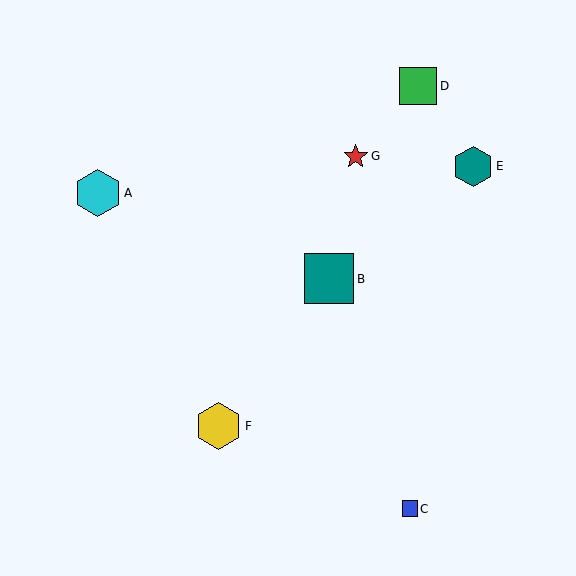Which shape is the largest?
The teal square (labeled B) is the largest.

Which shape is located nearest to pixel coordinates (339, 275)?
The teal square (labeled B) at (329, 279) is nearest to that location.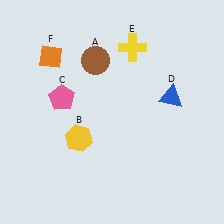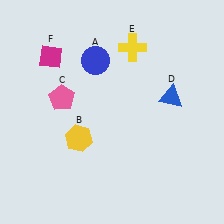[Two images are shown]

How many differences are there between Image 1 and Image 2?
There are 2 differences between the two images.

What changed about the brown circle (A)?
In Image 1, A is brown. In Image 2, it changed to blue.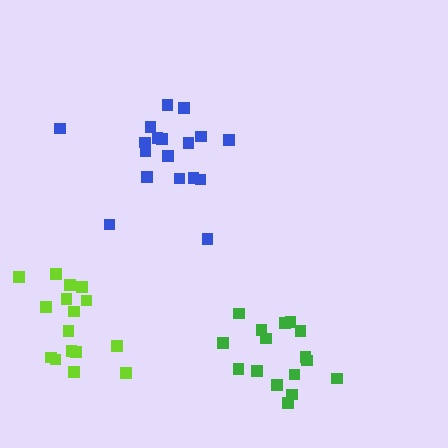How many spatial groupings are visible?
There are 3 spatial groupings.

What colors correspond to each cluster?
The clusters are colored: blue, green, lime.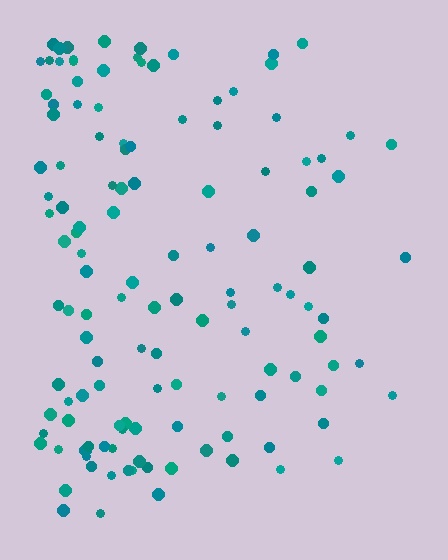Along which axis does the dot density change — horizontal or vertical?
Horizontal.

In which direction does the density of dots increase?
From right to left, with the left side densest.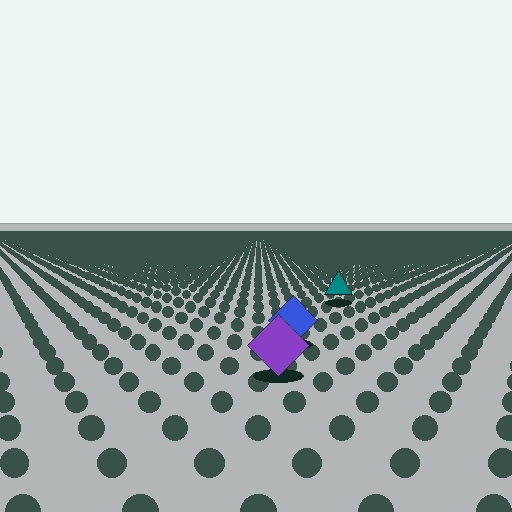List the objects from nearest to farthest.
From nearest to farthest: the purple diamond, the blue diamond, the teal triangle.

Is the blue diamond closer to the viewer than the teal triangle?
Yes. The blue diamond is closer — you can tell from the texture gradient: the ground texture is coarser near it.